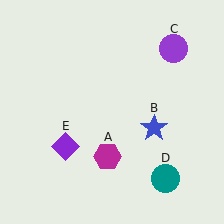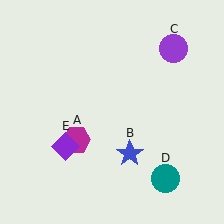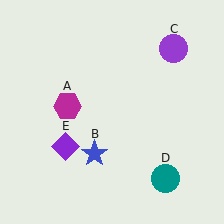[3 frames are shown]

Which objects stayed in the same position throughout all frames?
Purple circle (object C) and teal circle (object D) and purple diamond (object E) remained stationary.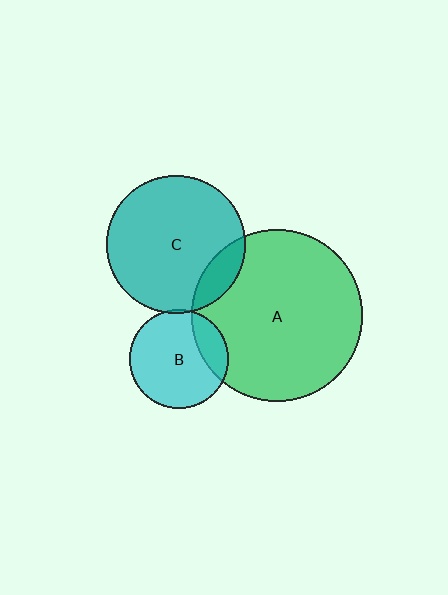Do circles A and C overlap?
Yes.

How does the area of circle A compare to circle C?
Approximately 1.5 times.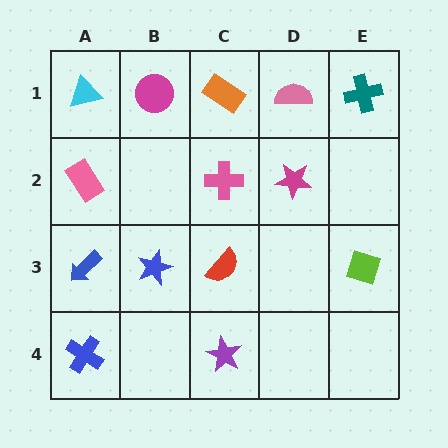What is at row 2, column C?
A pink cross.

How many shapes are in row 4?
2 shapes.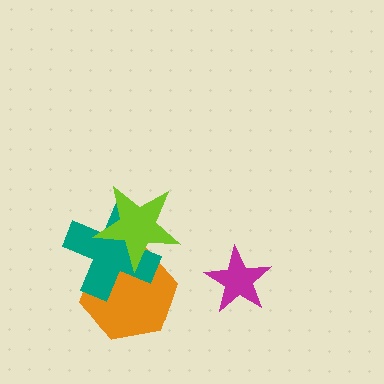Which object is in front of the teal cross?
The lime star is in front of the teal cross.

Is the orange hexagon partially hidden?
Yes, it is partially covered by another shape.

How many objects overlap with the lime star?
2 objects overlap with the lime star.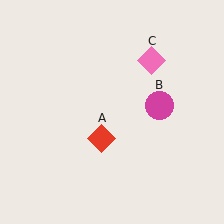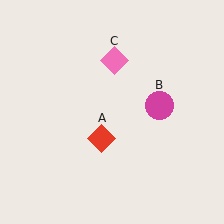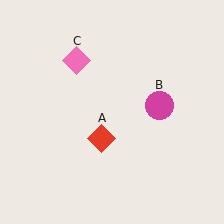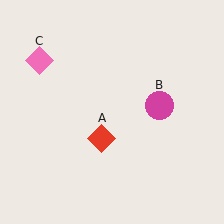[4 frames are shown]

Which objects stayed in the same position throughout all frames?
Red diamond (object A) and magenta circle (object B) remained stationary.